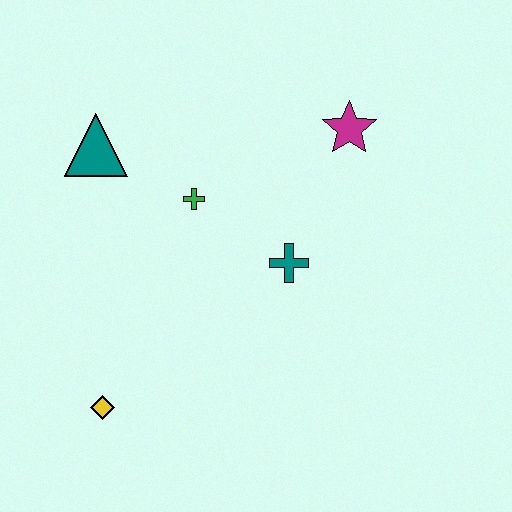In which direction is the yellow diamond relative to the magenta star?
The yellow diamond is below the magenta star.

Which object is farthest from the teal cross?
The yellow diamond is farthest from the teal cross.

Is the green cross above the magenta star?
No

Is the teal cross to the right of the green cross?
Yes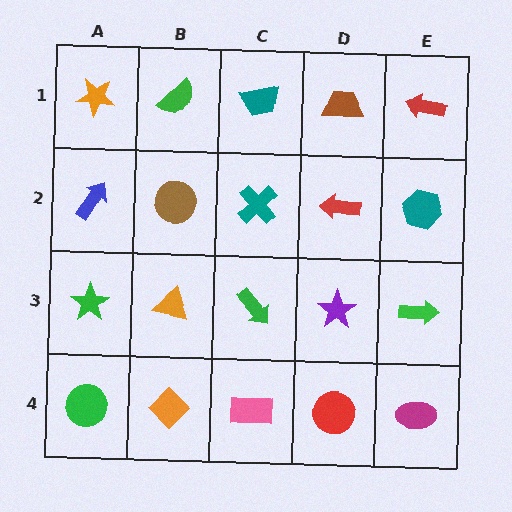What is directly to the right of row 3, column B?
A green arrow.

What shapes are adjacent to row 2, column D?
A brown trapezoid (row 1, column D), a purple star (row 3, column D), a teal cross (row 2, column C), a teal hexagon (row 2, column E).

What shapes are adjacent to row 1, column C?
A teal cross (row 2, column C), a green semicircle (row 1, column B), a brown trapezoid (row 1, column D).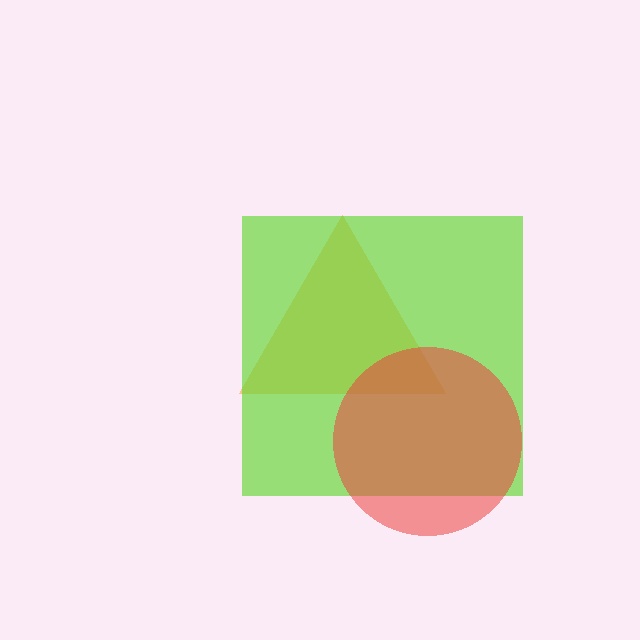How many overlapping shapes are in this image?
There are 3 overlapping shapes in the image.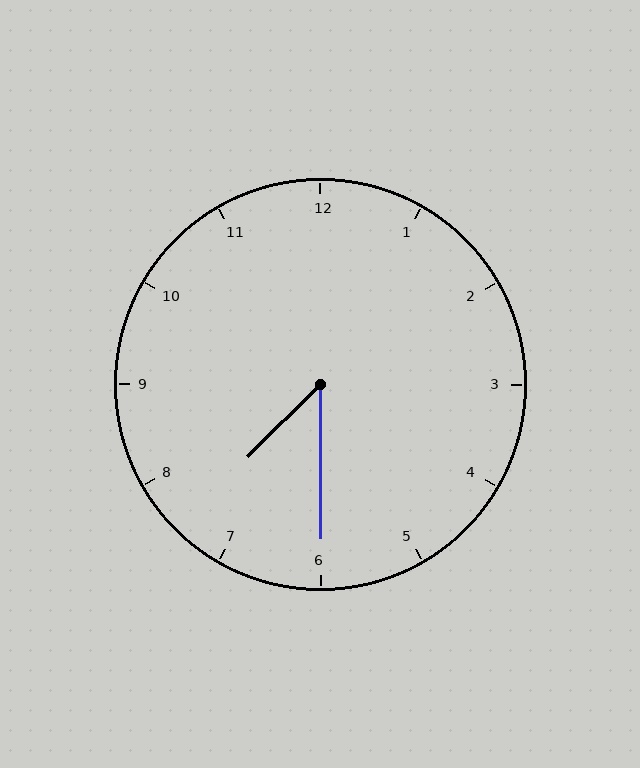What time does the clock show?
7:30.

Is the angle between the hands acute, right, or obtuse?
It is acute.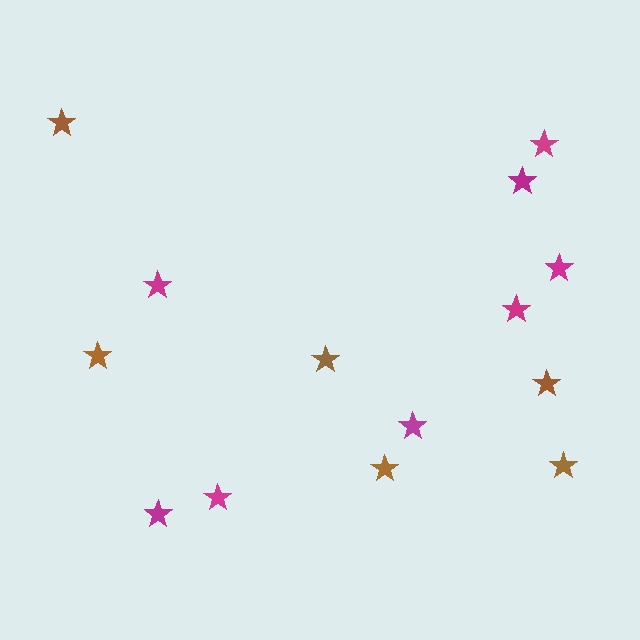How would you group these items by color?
There are 2 groups: one group of magenta stars (8) and one group of brown stars (6).